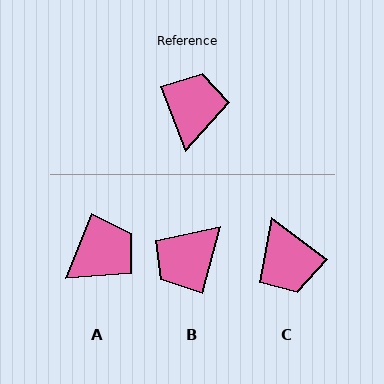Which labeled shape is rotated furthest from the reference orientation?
C, about 149 degrees away.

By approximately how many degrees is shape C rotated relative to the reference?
Approximately 149 degrees clockwise.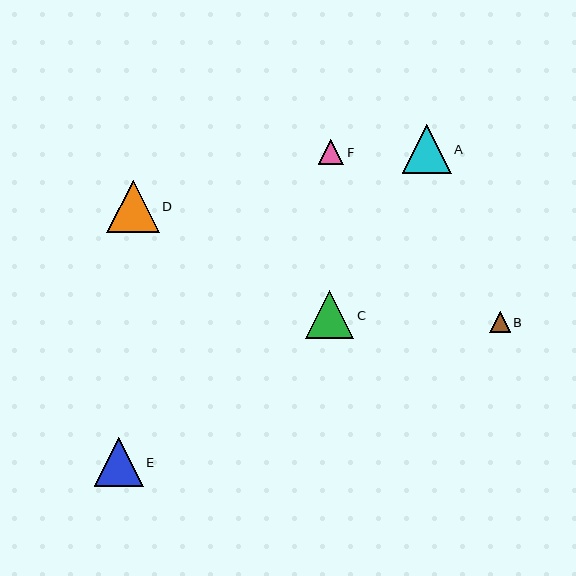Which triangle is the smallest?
Triangle B is the smallest with a size of approximately 20 pixels.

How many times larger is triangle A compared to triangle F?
Triangle A is approximately 1.9 times the size of triangle F.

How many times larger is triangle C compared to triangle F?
Triangle C is approximately 1.9 times the size of triangle F.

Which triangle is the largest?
Triangle D is the largest with a size of approximately 53 pixels.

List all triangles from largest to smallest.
From largest to smallest: D, A, E, C, F, B.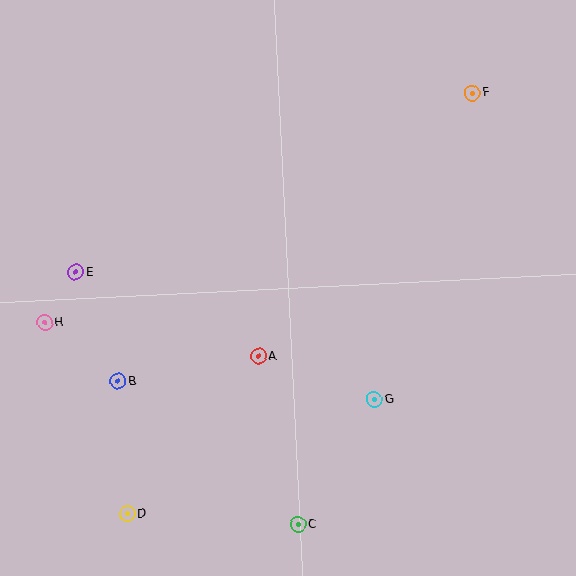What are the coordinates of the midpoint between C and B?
The midpoint between C and B is at (208, 453).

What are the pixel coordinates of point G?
Point G is at (374, 400).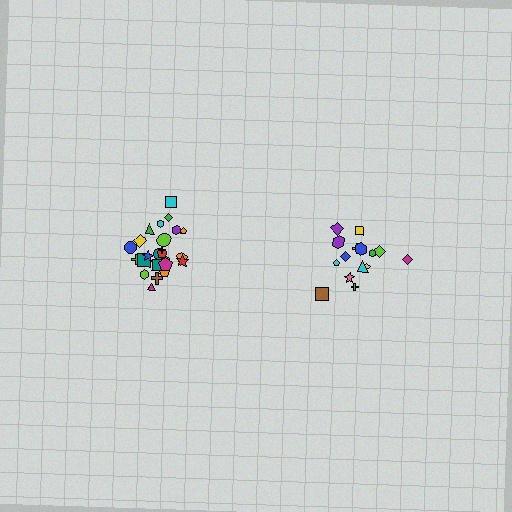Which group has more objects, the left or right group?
The left group.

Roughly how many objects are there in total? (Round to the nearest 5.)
Roughly 40 objects in total.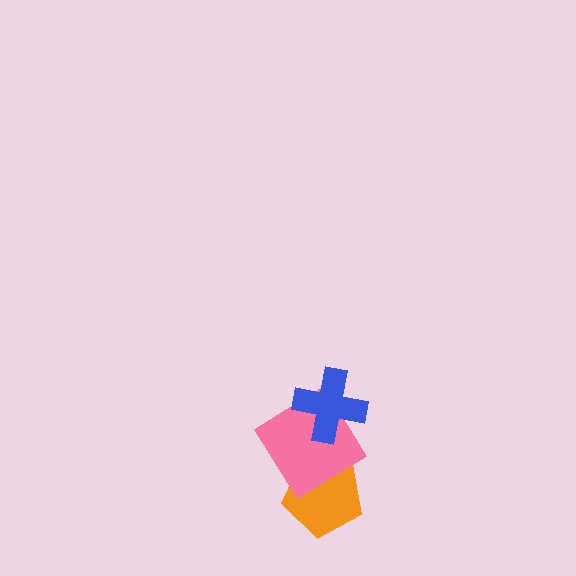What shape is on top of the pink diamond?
The blue cross is on top of the pink diamond.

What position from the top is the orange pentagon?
The orange pentagon is 3rd from the top.